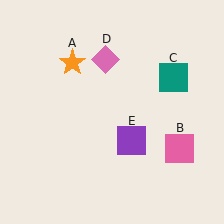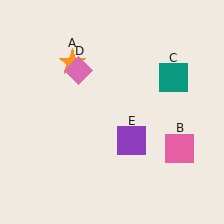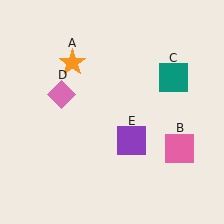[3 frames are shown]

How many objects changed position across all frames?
1 object changed position: pink diamond (object D).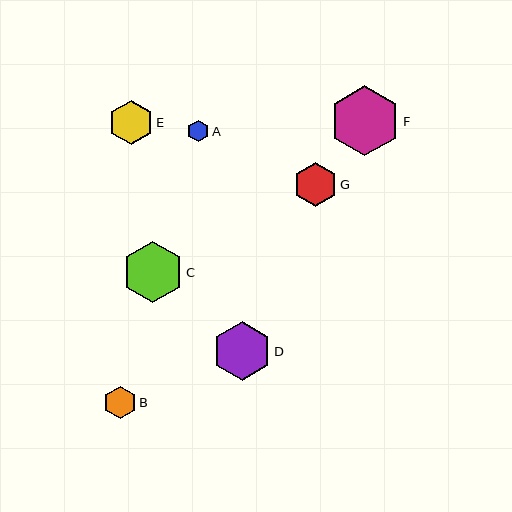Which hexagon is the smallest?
Hexagon A is the smallest with a size of approximately 21 pixels.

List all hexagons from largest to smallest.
From largest to smallest: F, C, D, E, G, B, A.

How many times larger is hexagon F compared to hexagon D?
Hexagon F is approximately 1.2 times the size of hexagon D.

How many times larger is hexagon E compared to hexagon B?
Hexagon E is approximately 1.4 times the size of hexagon B.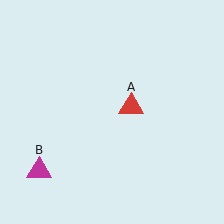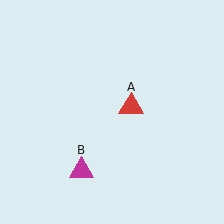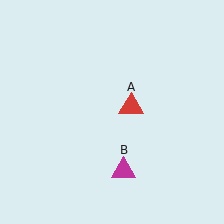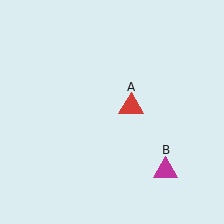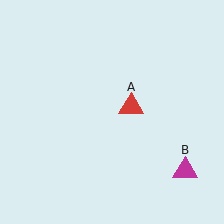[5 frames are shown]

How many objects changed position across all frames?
1 object changed position: magenta triangle (object B).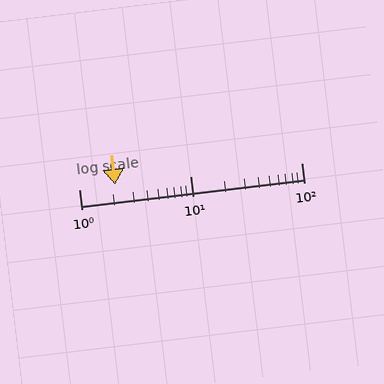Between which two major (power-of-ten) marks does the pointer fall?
The pointer is between 1 and 10.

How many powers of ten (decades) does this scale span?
The scale spans 2 decades, from 1 to 100.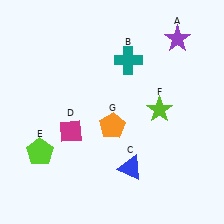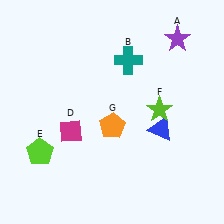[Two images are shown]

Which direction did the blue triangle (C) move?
The blue triangle (C) moved up.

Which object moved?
The blue triangle (C) moved up.